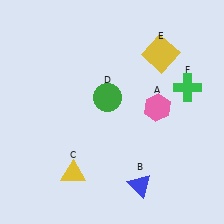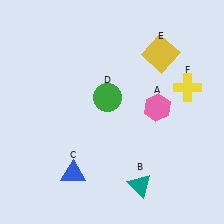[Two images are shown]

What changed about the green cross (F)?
In Image 1, F is green. In Image 2, it changed to yellow.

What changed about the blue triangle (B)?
In Image 1, B is blue. In Image 2, it changed to teal.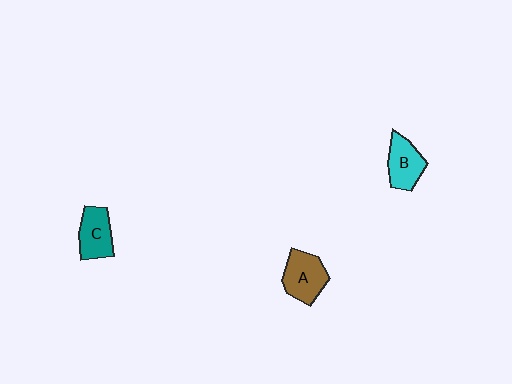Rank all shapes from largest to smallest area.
From largest to smallest: A (brown), C (teal), B (cyan).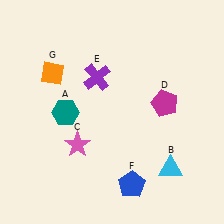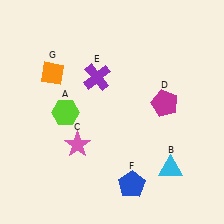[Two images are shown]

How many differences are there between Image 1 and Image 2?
There is 1 difference between the two images.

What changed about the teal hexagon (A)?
In Image 1, A is teal. In Image 2, it changed to lime.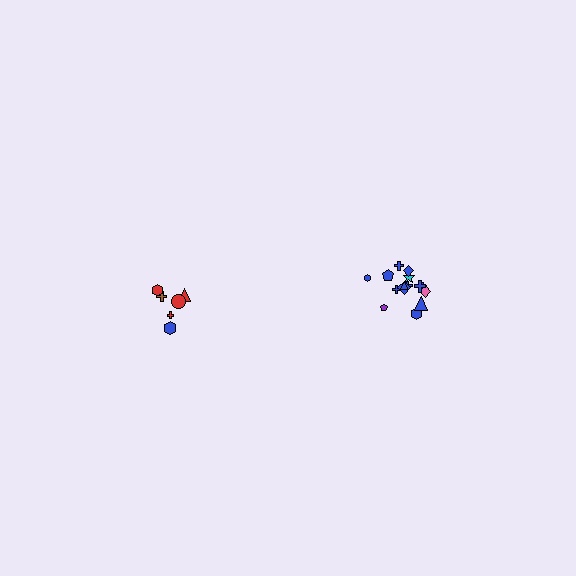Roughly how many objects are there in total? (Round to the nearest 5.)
Roughly 20 objects in total.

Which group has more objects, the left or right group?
The right group.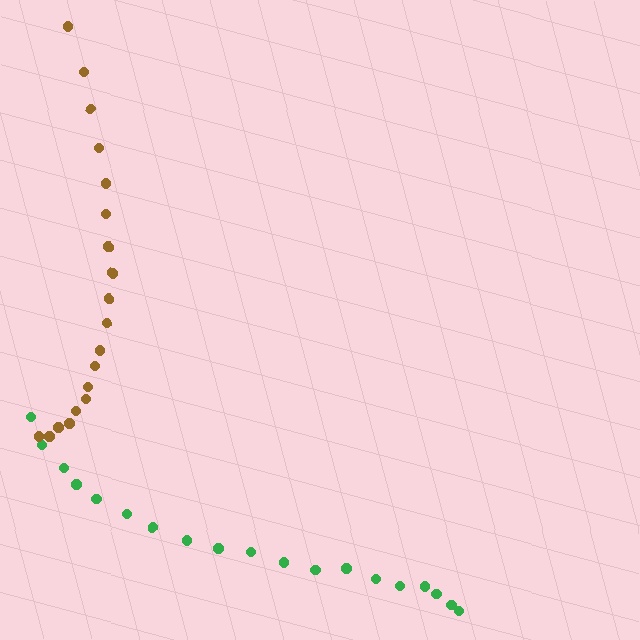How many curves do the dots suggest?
There are 2 distinct paths.